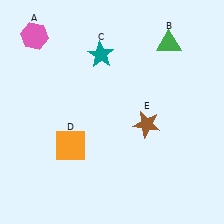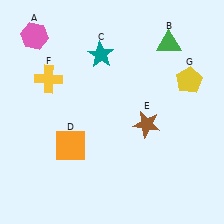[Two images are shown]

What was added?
A yellow cross (F), a yellow pentagon (G) were added in Image 2.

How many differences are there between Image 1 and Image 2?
There are 2 differences between the two images.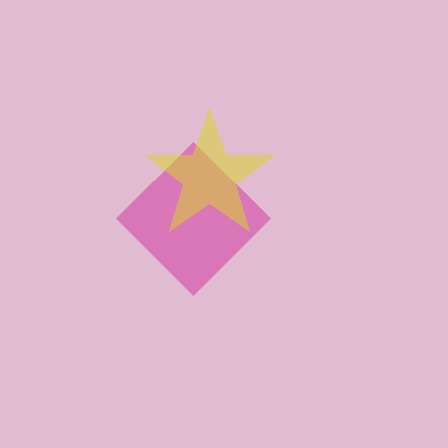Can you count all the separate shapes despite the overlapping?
Yes, there are 2 separate shapes.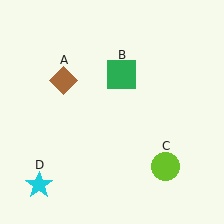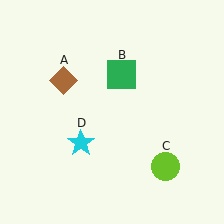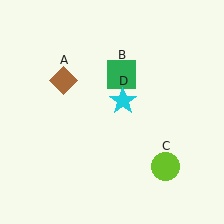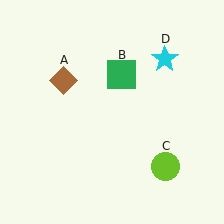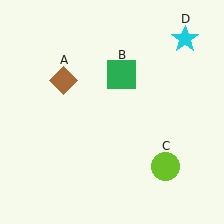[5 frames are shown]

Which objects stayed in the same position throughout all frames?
Brown diamond (object A) and green square (object B) and lime circle (object C) remained stationary.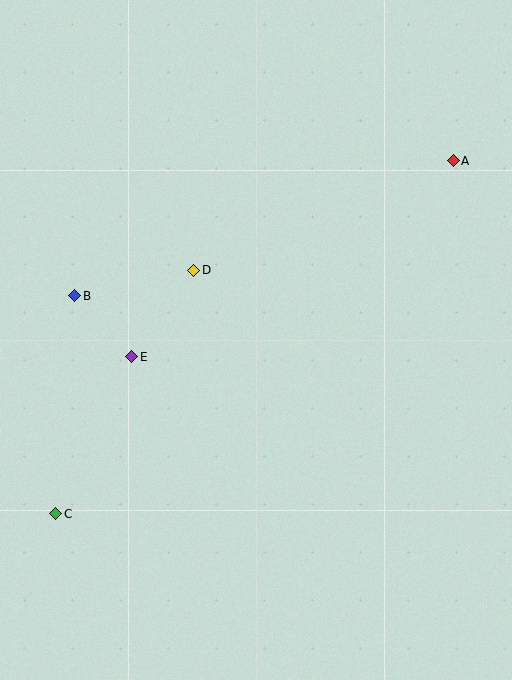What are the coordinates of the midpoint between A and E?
The midpoint between A and E is at (293, 259).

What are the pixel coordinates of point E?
Point E is at (132, 357).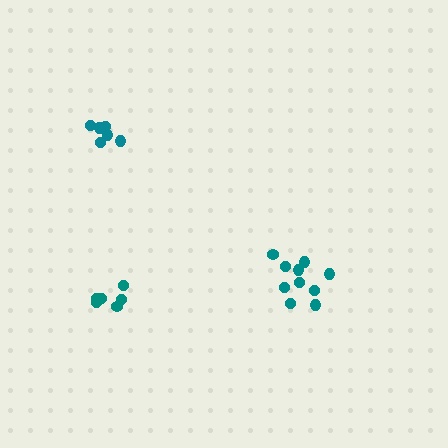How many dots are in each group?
Group 1: 10 dots, Group 2: 6 dots, Group 3: 6 dots (22 total).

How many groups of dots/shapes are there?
There are 3 groups.